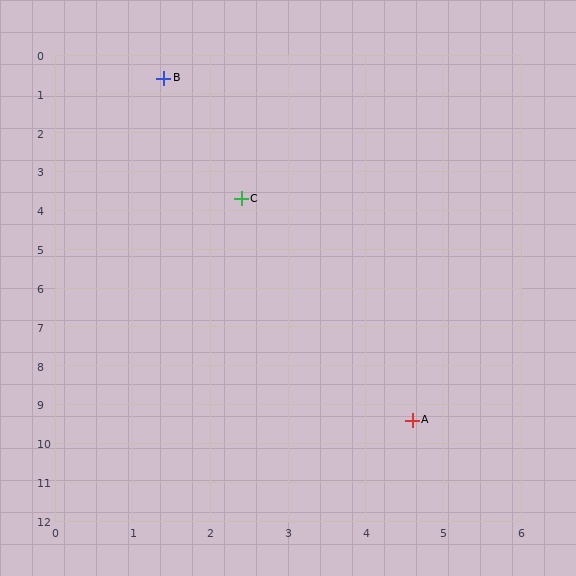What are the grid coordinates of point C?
Point C is at approximately (2.4, 3.7).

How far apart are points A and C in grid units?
Points A and C are about 6.1 grid units apart.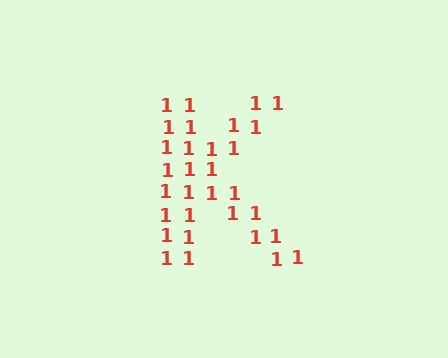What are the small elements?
The small elements are digit 1's.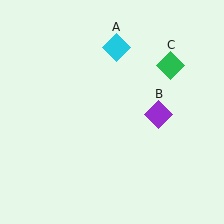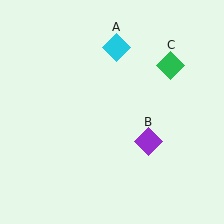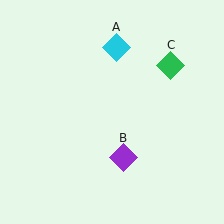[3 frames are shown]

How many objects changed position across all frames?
1 object changed position: purple diamond (object B).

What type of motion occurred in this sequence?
The purple diamond (object B) rotated clockwise around the center of the scene.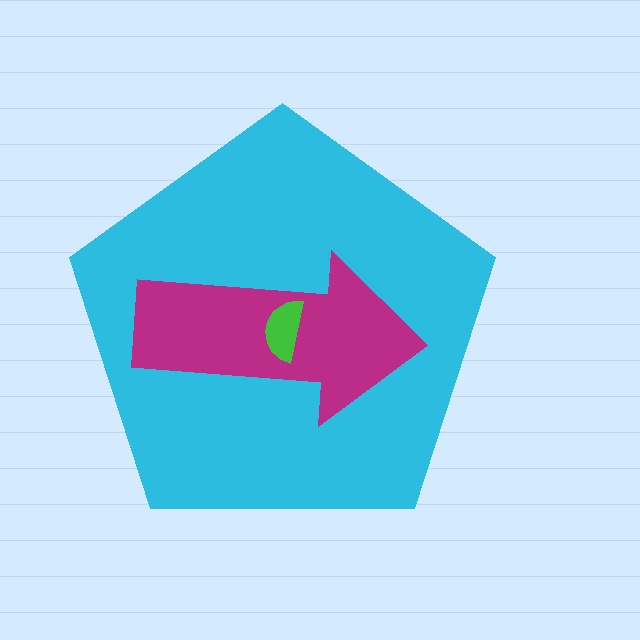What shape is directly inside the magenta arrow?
The green semicircle.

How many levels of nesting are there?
3.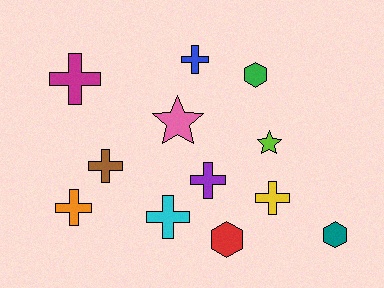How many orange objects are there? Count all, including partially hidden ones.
There is 1 orange object.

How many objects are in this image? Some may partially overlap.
There are 12 objects.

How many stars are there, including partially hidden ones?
There are 2 stars.